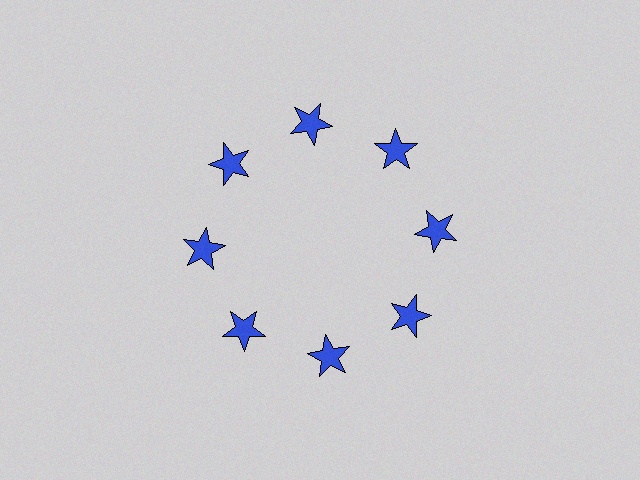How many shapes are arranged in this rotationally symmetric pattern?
There are 8 shapes, arranged in 8 groups of 1.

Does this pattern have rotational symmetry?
Yes, this pattern has 8-fold rotational symmetry. It looks the same after rotating 45 degrees around the center.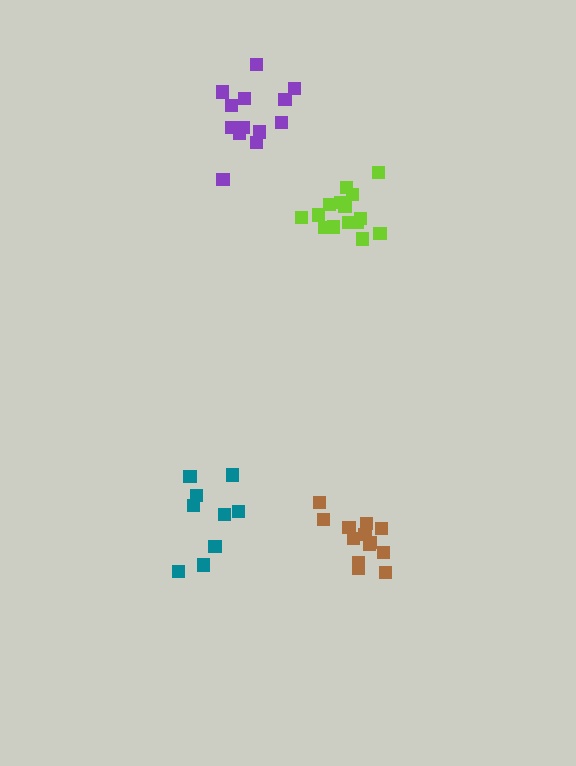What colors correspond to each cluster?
The clusters are colored: purple, lime, teal, brown.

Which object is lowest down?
The brown cluster is bottommost.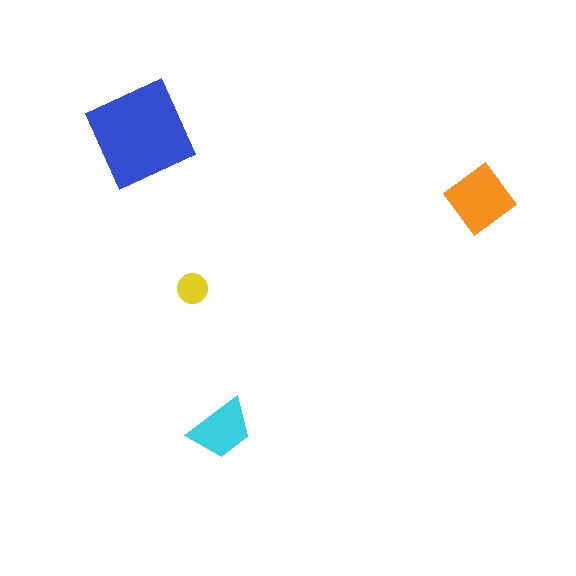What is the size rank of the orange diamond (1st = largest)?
2nd.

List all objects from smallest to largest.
The yellow circle, the cyan trapezoid, the orange diamond, the blue diamond.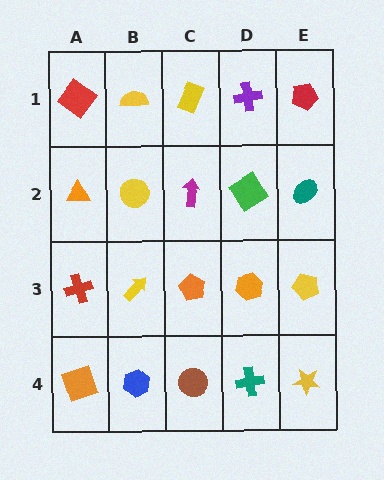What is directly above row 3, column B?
A yellow circle.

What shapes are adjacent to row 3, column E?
A teal ellipse (row 2, column E), a yellow star (row 4, column E), an orange hexagon (row 3, column D).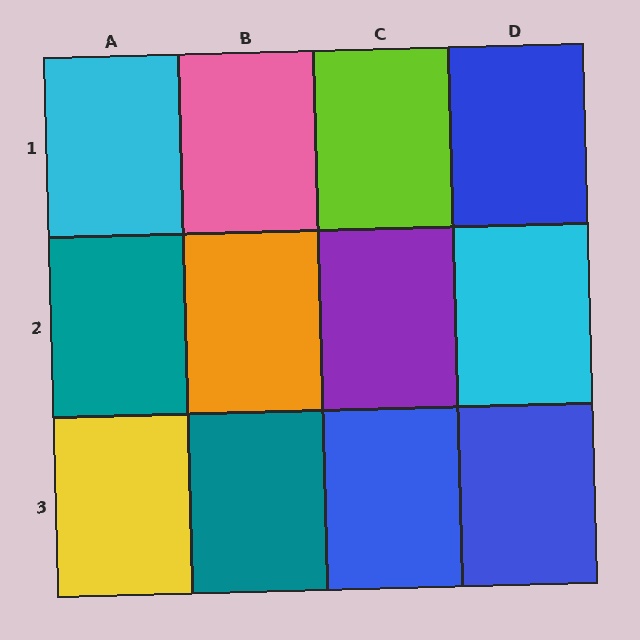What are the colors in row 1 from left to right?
Cyan, pink, lime, blue.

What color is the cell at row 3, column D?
Blue.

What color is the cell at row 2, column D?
Cyan.